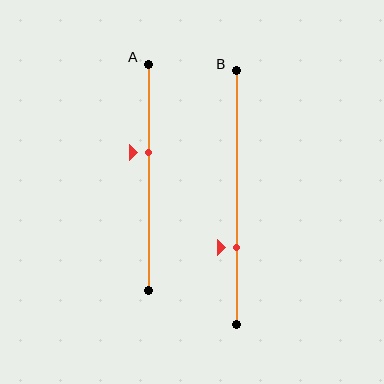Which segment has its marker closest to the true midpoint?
Segment A has its marker closest to the true midpoint.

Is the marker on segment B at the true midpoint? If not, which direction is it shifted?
No, the marker on segment B is shifted downward by about 20% of the segment length.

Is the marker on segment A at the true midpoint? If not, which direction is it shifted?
No, the marker on segment A is shifted upward by about 11% of the segment length.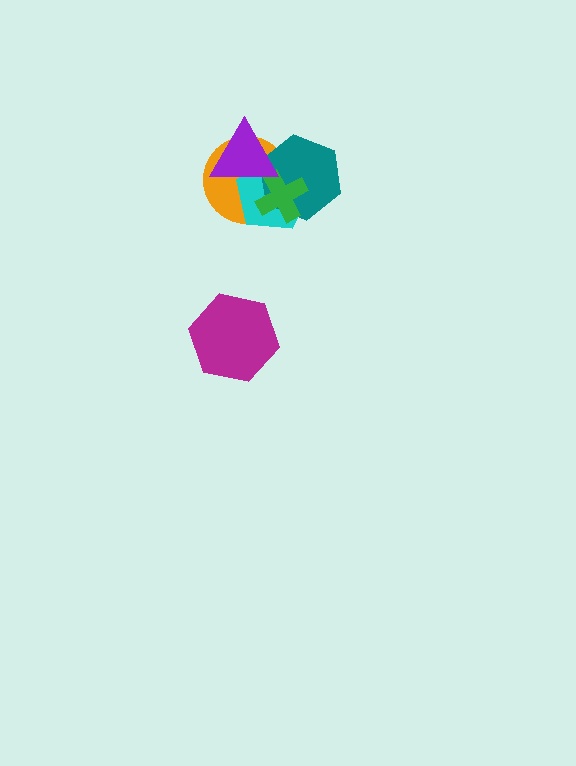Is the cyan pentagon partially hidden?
Yes, it is partially covered by another shape.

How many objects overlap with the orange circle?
4 objects overlap with the orange circle.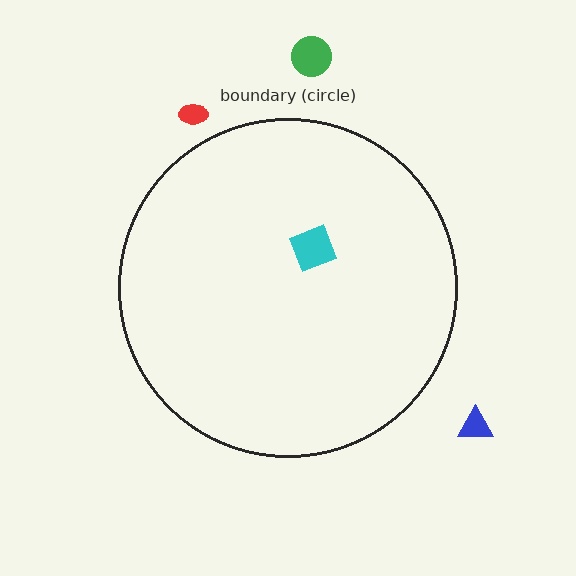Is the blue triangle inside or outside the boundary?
Outside.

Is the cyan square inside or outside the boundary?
Inside.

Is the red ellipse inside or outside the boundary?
Outside.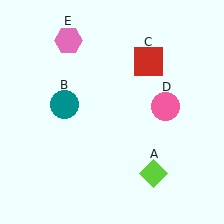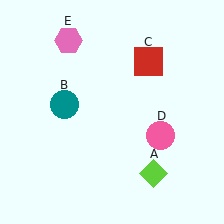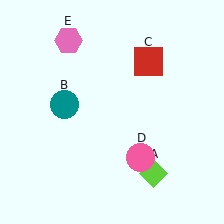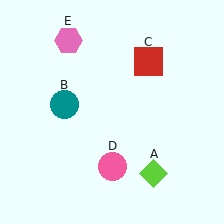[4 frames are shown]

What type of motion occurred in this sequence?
The pink circle (object D) rotated clockwise around the center of the scene.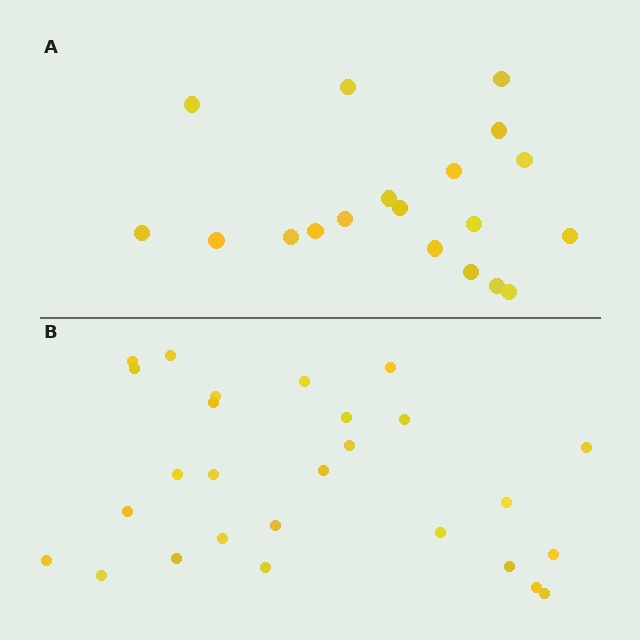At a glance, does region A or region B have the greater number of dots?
Region B (the bottom region) has more dots.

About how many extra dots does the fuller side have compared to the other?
Region B has roughly 8 or so more dots than region A.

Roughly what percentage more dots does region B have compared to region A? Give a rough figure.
About 40% more.